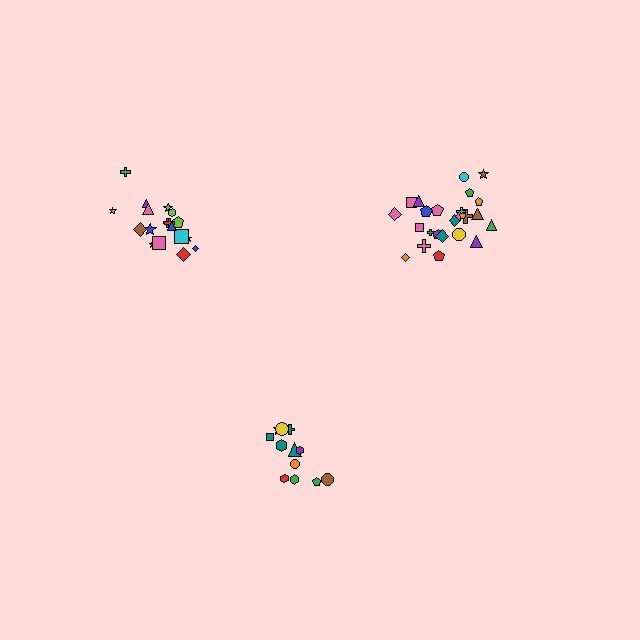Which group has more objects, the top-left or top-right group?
The top-right group.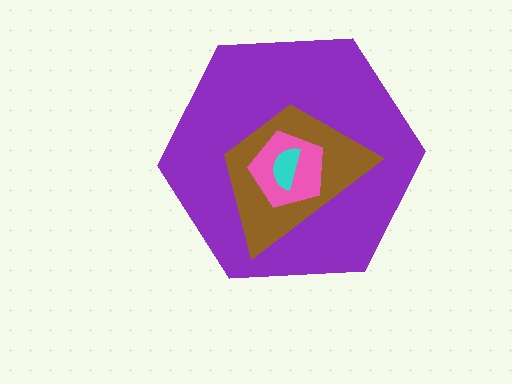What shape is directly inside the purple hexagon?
The brown trapezoid.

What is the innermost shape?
The cyan semicircle.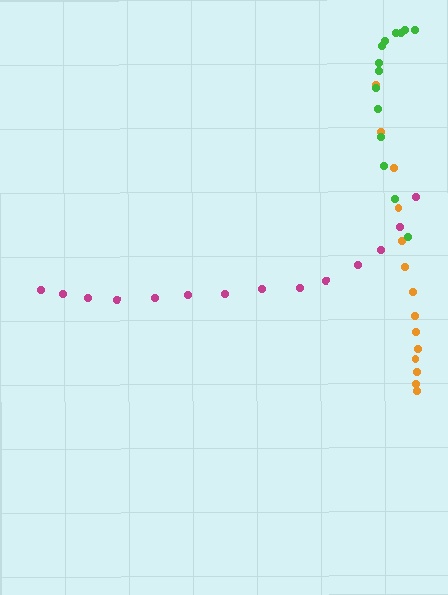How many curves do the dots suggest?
There are 3 distinct paths.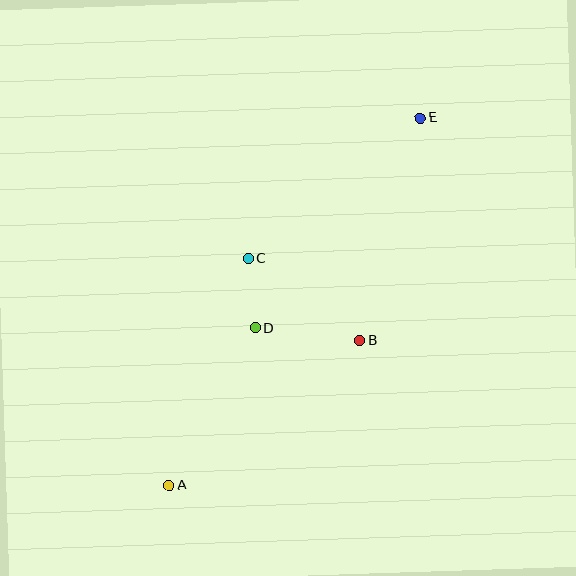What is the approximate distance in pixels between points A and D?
The distance between A and D is approximately 180 pixels.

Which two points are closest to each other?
Points C and D are closest to each other.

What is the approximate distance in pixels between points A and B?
The distance between A and B is approximately 239 pixels.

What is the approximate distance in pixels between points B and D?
The distance between B and D is approximately 105 pixels.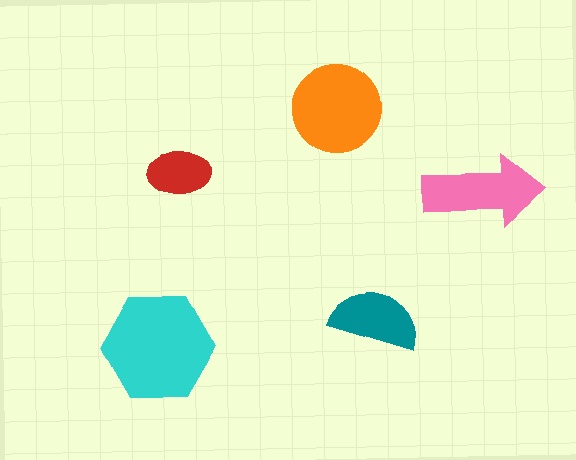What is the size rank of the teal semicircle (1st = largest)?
4th.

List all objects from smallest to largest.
The red ellipse, the teal semicircle, the pink arrow, the orange circle, the cyan hexagon.